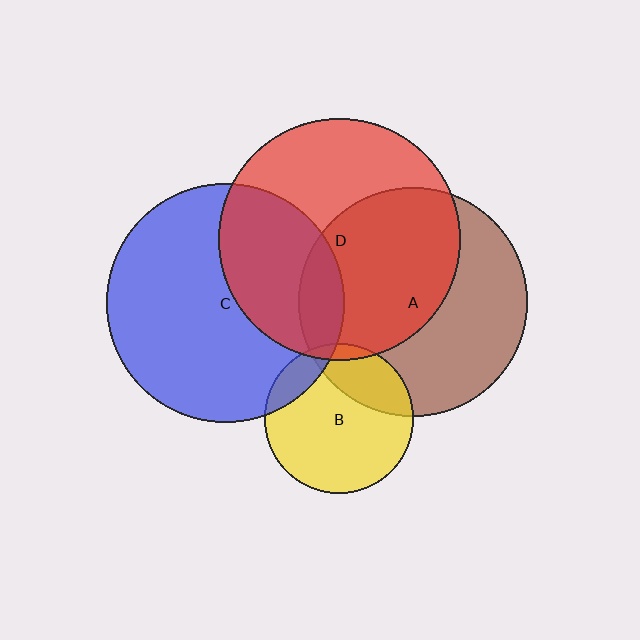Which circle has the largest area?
Circle D (red).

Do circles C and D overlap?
Yes.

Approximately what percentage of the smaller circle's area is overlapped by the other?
Approximately 35%.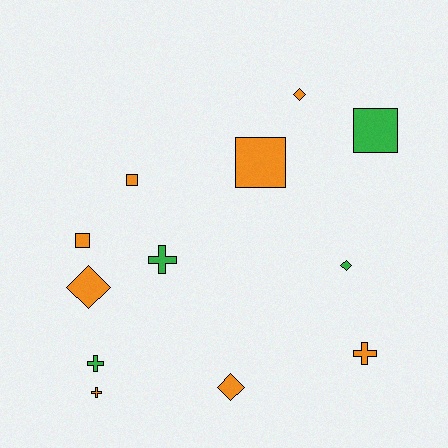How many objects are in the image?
There are 12 objects.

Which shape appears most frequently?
Diamond, with 4 objects.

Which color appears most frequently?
Orange, with 8 objects.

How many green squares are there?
There is 1 green square.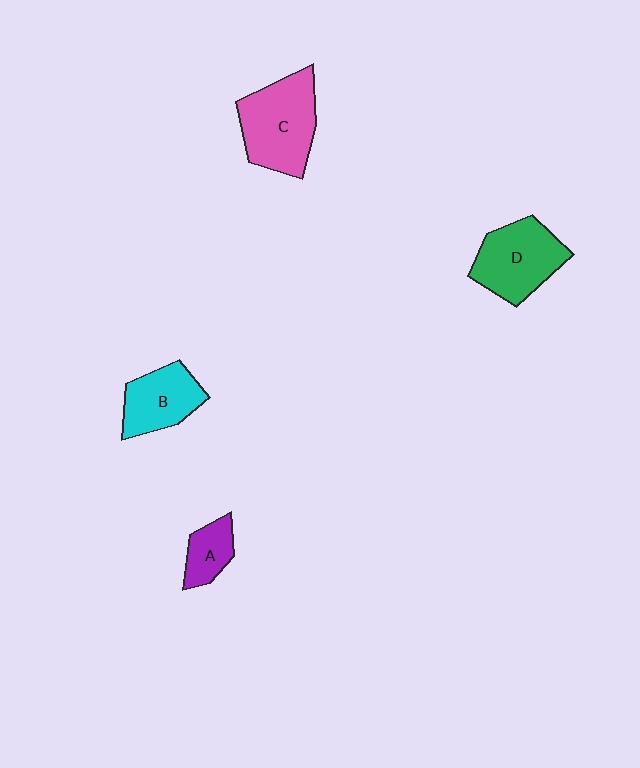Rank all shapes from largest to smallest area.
From largest to smallest: C (pink), D (green), B (cyan), A (purple).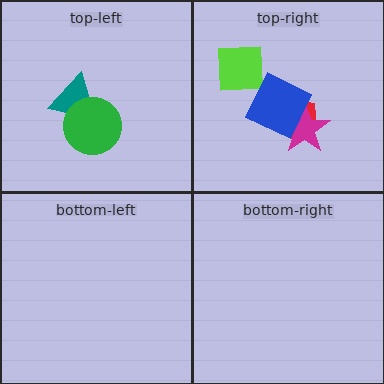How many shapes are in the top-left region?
2.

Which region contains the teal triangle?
The top-left region.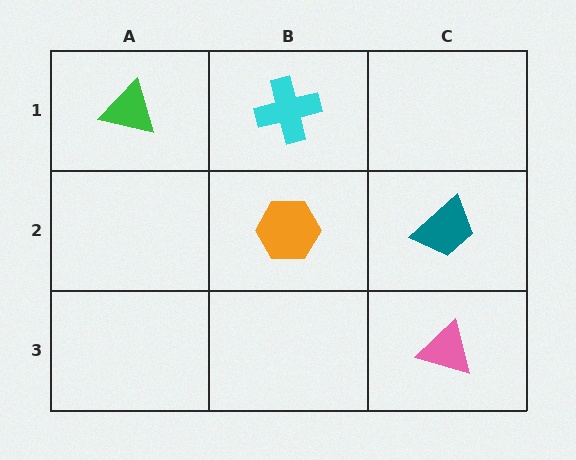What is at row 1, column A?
A green triangle.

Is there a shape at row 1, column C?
No, that cell is empty.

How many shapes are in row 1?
2 shapes.